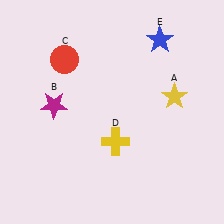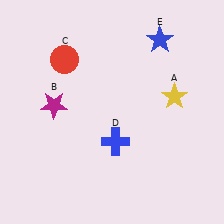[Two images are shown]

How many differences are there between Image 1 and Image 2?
There is 1 difference between the two images.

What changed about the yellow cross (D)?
In Image 1, D is yellow. In Image 2, it changed to blue.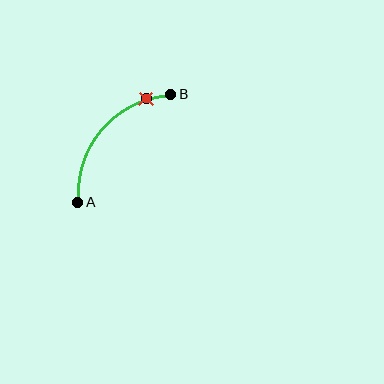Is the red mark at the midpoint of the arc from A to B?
No. The red mark lies on the arc but is closer to endpoint B. The arc midpoint would be at the point on the curve equidistant along the arc from both A and B.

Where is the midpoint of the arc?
The arc midpoint is the point on the curve farthest from the straight line joining A and B. It sits above and to the left of that line.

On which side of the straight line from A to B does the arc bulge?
The arc bulges above and to the left of the straight line connecting A and B.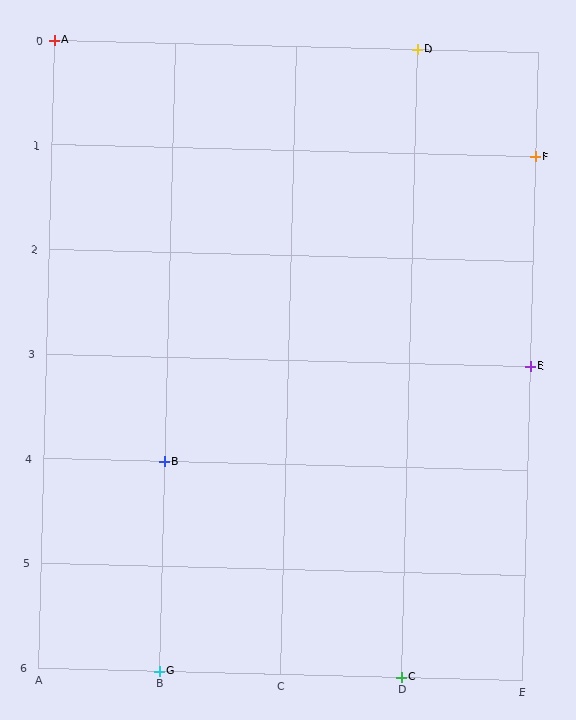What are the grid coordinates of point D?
Point D is at grid coordinates (D, 0).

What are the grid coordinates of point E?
Point E is at grid coordinates (E, 3).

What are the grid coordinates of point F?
Point F is at grid coordinates (E, 1).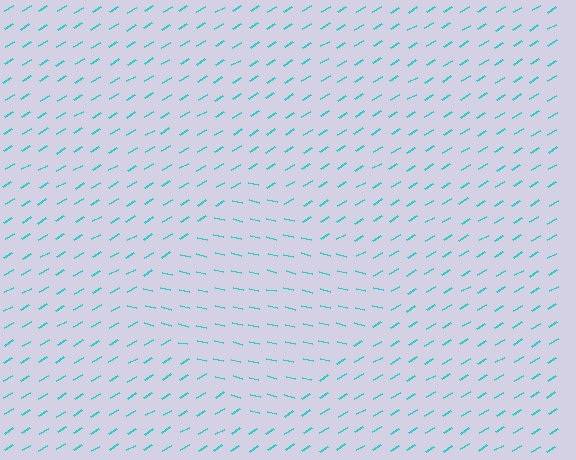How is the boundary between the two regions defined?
The boundary is defined purely by a change in line orientation (approximately 45 degrees difference). All lines are the same color and thickness.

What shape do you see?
I see a diamond.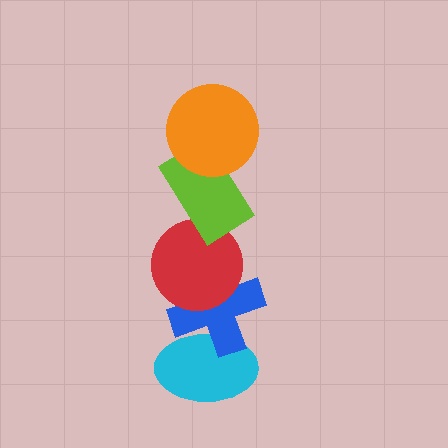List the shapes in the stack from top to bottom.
From top to bottom: the orange circle, the lime rectangle, the red circle, the blue cross, the cyan ellipse.